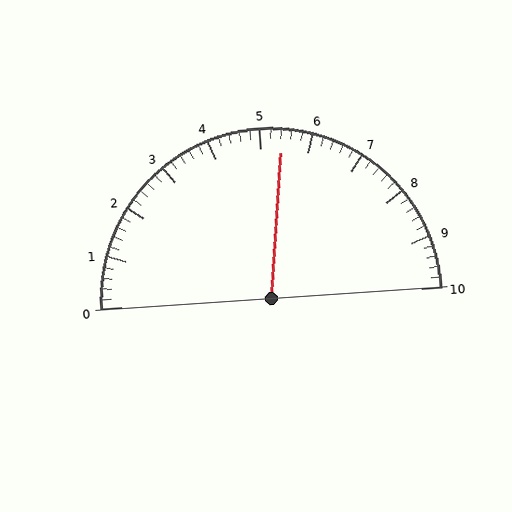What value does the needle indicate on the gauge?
The needle indicates approximately 5.4.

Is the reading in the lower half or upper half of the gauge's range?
The reading is in the upper half of the range (0 to 10).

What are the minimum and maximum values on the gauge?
The gauge ranges from 0 to 10.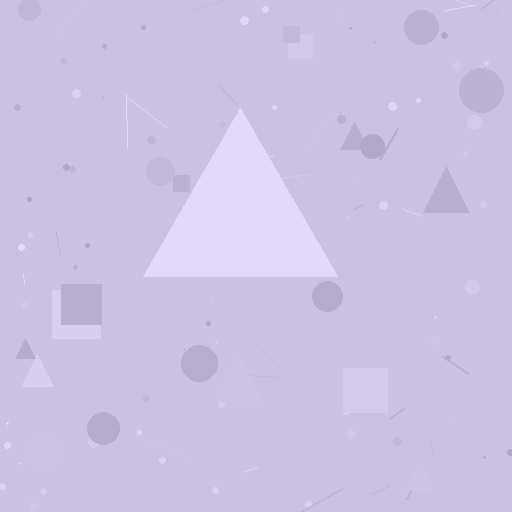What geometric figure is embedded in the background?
A triangle is embedded in the background.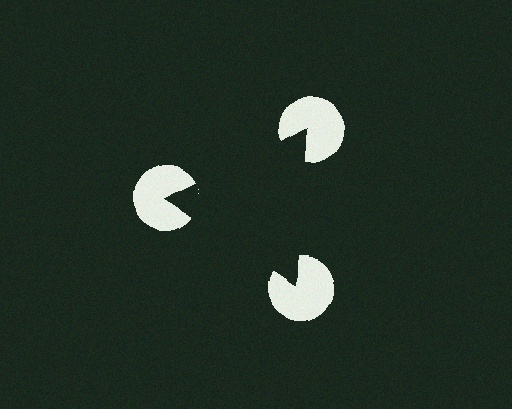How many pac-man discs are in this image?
There are 3 — one at each vertex of the illusory triangle.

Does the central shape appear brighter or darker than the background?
It typically appears slightly darker than the background, even though no actual brightness change is drawn.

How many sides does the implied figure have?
3 sides.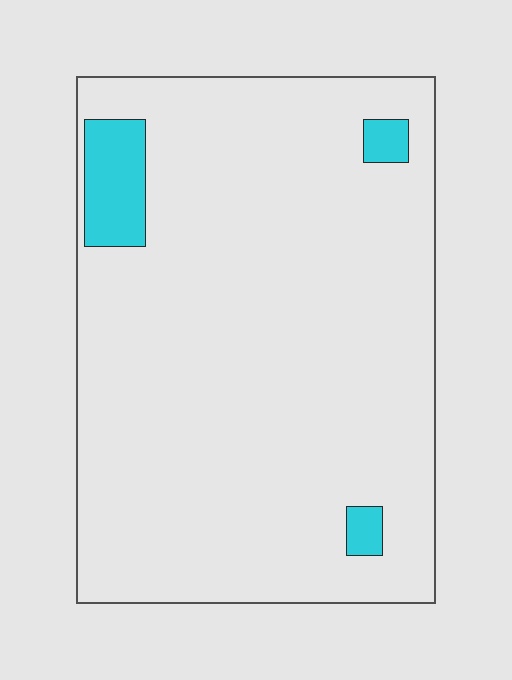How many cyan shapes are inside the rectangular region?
3.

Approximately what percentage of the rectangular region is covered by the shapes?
Approximately 5%.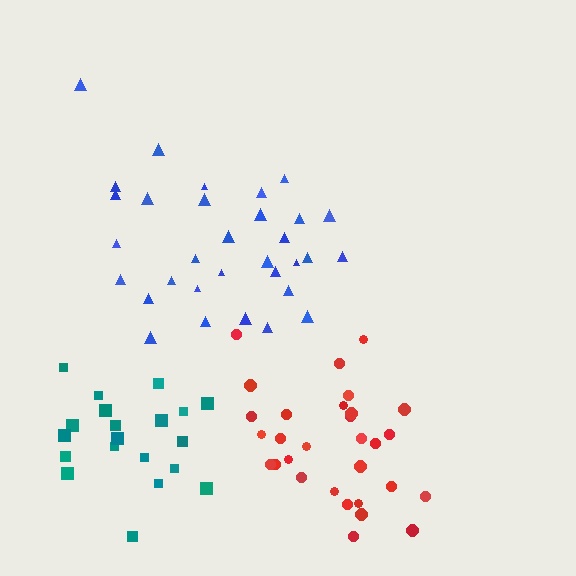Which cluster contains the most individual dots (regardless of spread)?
Blue (32).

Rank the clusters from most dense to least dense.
blue, red, teal.